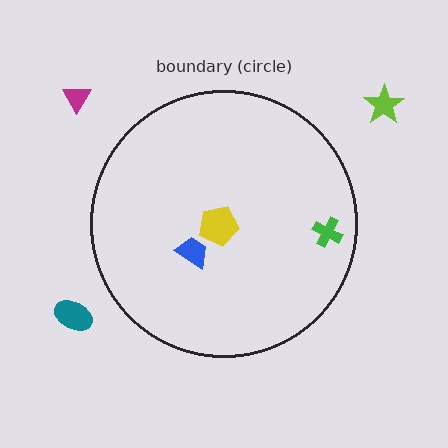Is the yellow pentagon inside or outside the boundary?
Inside.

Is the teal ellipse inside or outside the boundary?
Outside.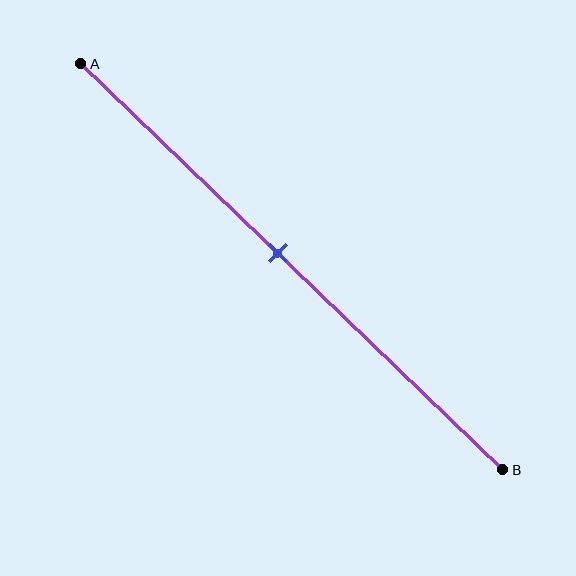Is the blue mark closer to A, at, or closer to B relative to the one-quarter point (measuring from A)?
The blue mark is closer to point B than the one-quarter point of segment AB.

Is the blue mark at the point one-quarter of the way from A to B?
No, the mark is at about 45% from A, not at the 25% one-quarter point.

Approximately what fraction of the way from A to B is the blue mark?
The blue mark is approximately 45% of the way from A to B.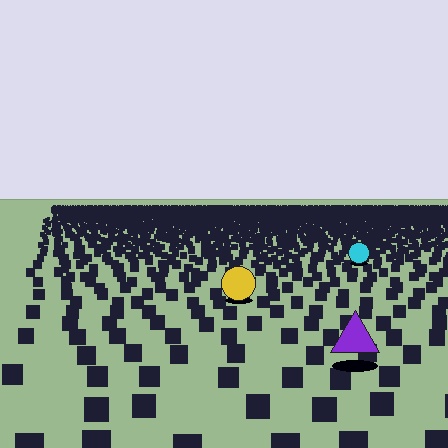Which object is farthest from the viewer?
The cyan circle is farthest from the viewer. It appears smaller and the ground texture around it is denser.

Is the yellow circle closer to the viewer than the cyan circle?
Yes. The yellow circle is closer — you can tell from the texture gradient: the ground texture is coarser near it.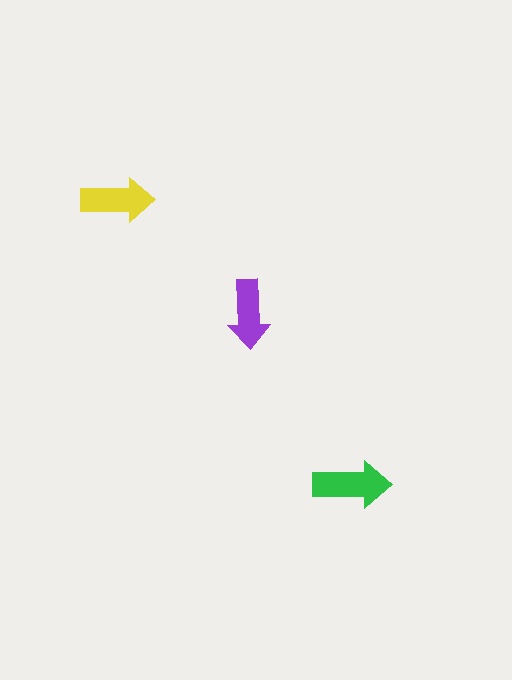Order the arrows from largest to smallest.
the green one, the yellow one, the purple one.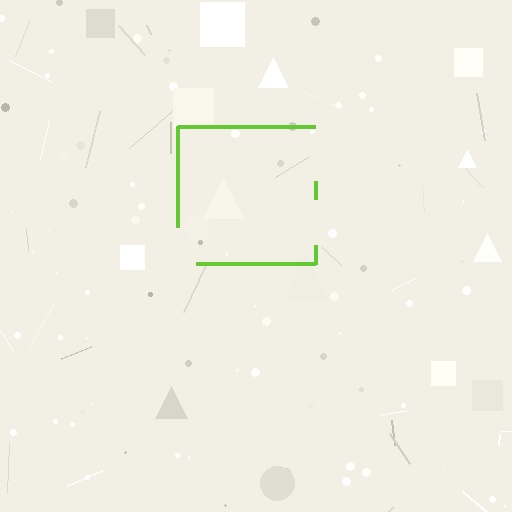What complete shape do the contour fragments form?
The contour fragments form a square.